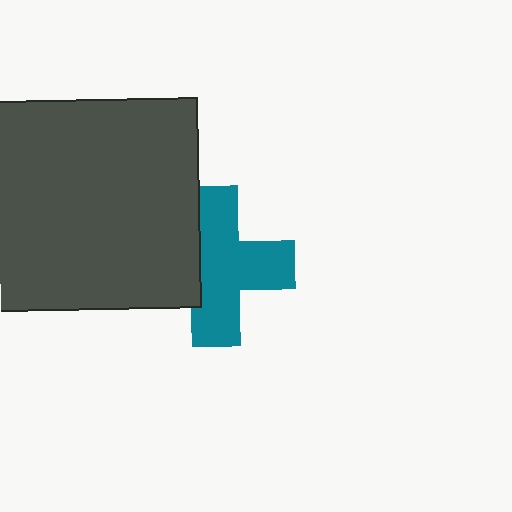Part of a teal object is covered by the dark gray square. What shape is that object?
It is a cross.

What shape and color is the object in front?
The object in front is a dark gray square.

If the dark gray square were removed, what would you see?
You would see the complete teal cross.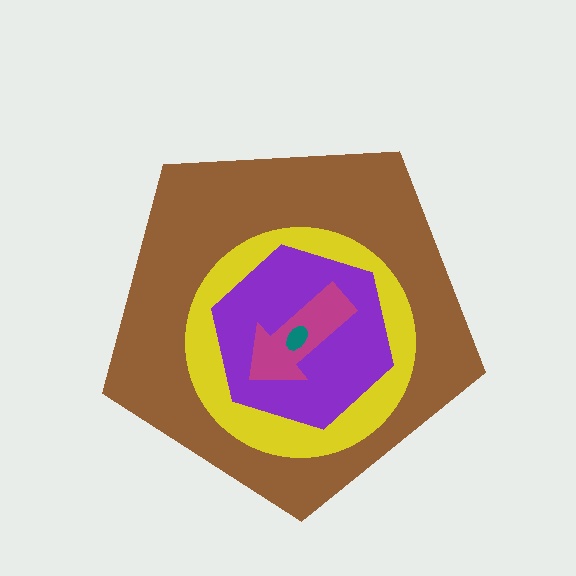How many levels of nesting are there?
5.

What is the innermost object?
The teal ellipse.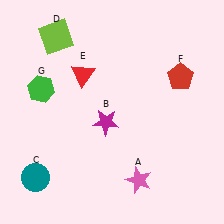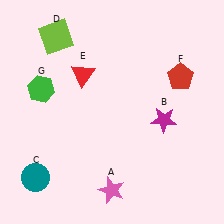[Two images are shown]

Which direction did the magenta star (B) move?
The magenta star (B) moved right.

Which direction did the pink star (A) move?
The pink star (A) moved left.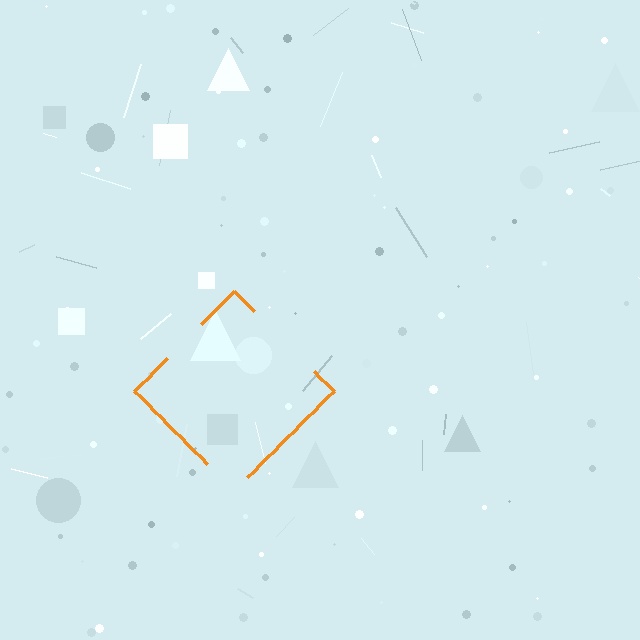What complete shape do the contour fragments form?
The contour fragments form a diamond.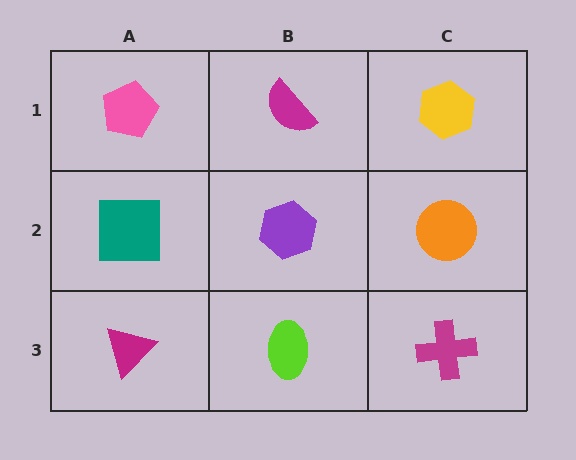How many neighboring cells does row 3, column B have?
3.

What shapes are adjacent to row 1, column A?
A teal square (row 2, column A), a magenta semicircle (row 1, column B).